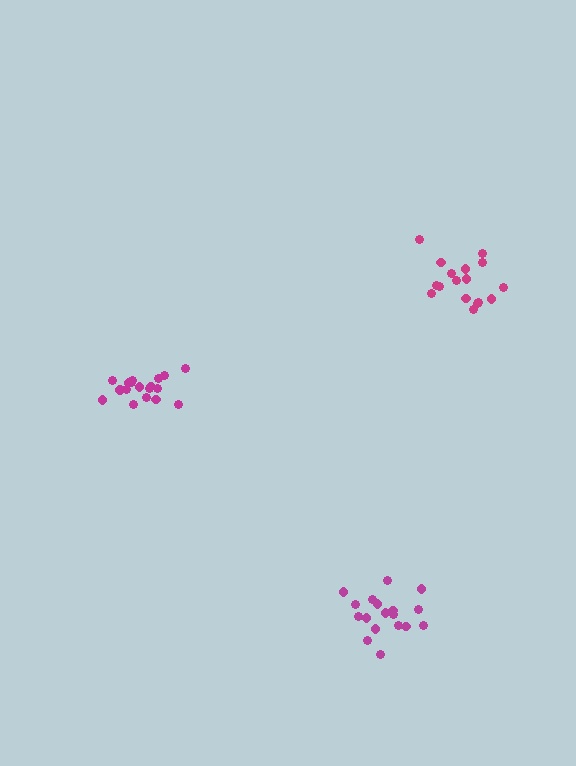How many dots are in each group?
Group 1: 18 dots, Group 2: 18 dots, Group 3: 17 dots (53 total).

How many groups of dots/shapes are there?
There are 3 groups.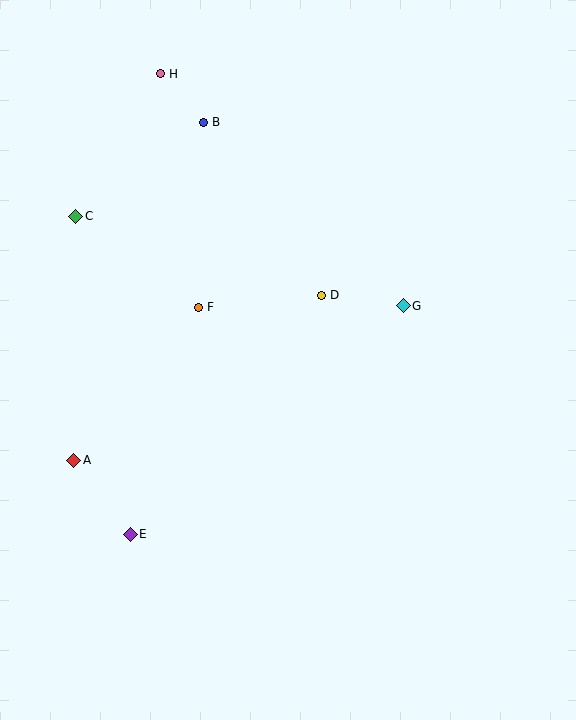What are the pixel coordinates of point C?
Point C is at (76, 216).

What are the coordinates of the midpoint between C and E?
The midpoint between C and E is at (103, 375).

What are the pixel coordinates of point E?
Point E is at (130, 534).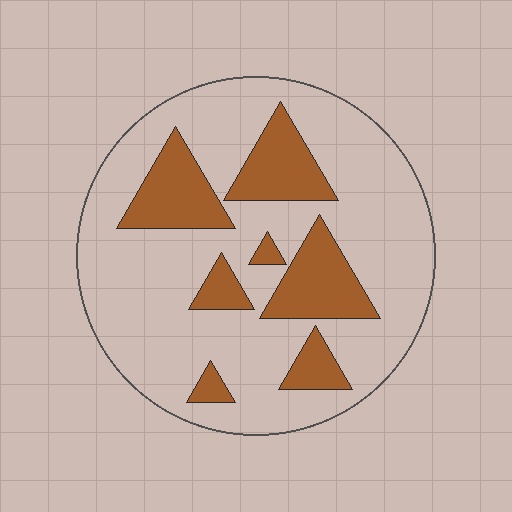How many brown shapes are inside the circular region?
7.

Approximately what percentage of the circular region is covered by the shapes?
Approximately 25%.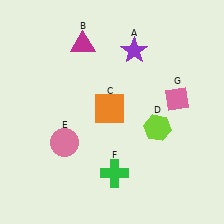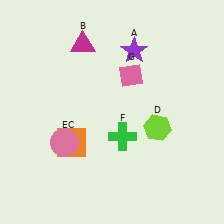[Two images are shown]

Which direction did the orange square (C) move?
The orange square (C) moved left.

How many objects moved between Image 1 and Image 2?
3 objects moved between the two images.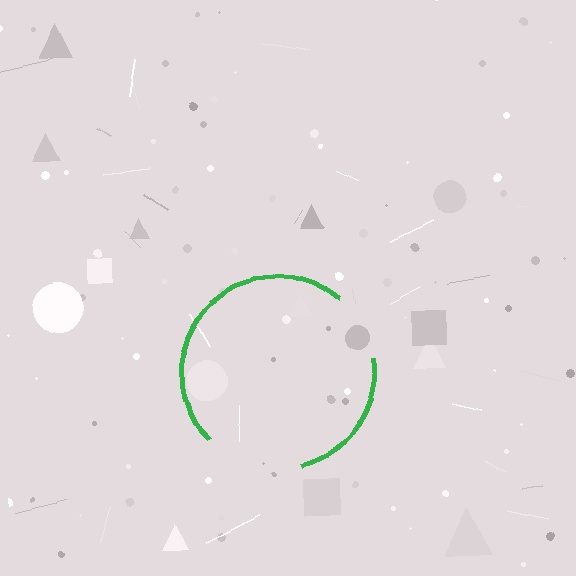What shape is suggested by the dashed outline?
The dashed outline suggests a circle.